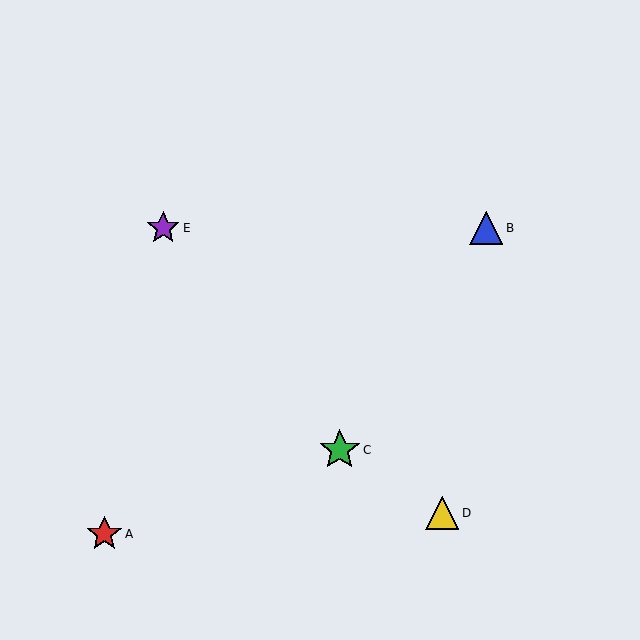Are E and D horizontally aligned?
No, E is at y≈228 and D is at y≈513.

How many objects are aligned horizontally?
2 objects (B, E) are aligned horizontally.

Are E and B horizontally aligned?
Yes, both are at y≈228.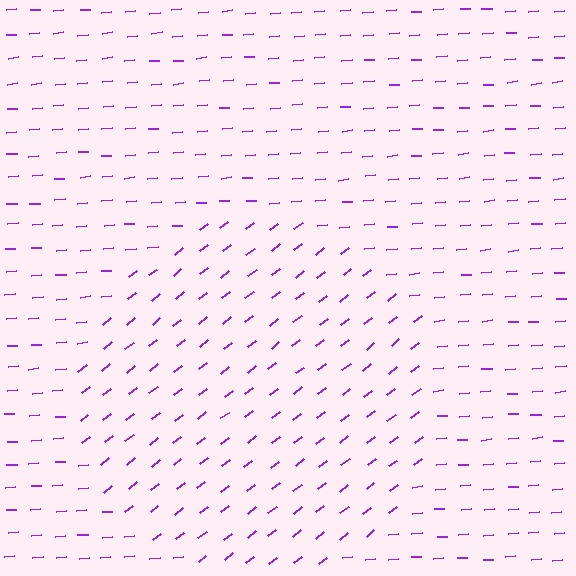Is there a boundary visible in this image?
Yes, there is a texture boundary formed by a change in line orientation.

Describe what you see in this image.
The image is filled with small purple line segments. A circle region in the image has lines oriented differently from the surrounding lines, creating a visible texture boundary.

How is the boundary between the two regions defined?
The boundary is defined purely by a change in line orientation (approximately 33 degrees difference). All lines are the same color and thickness.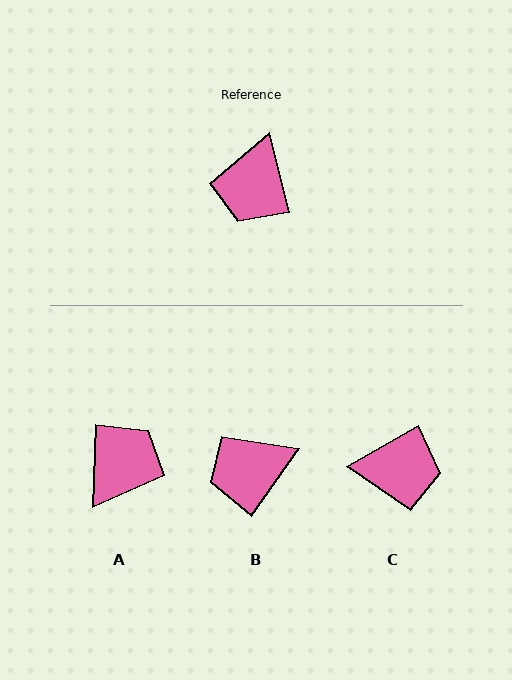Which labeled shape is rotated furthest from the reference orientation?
A, about 164 degrees away.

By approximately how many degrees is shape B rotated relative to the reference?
Approximately 49 degrees clockwise.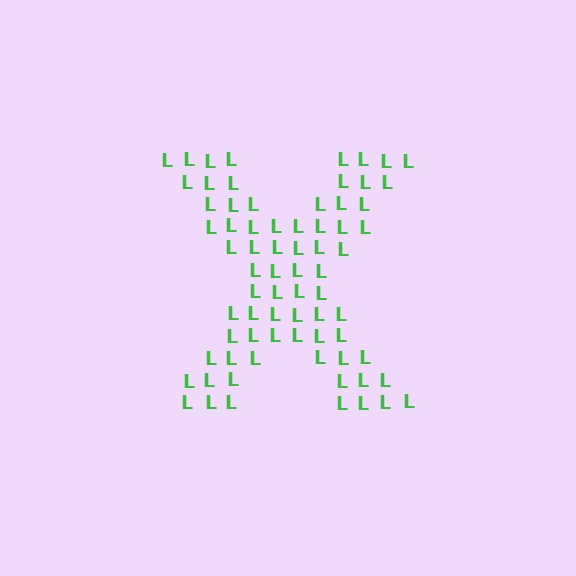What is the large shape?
The large shape is the letter X.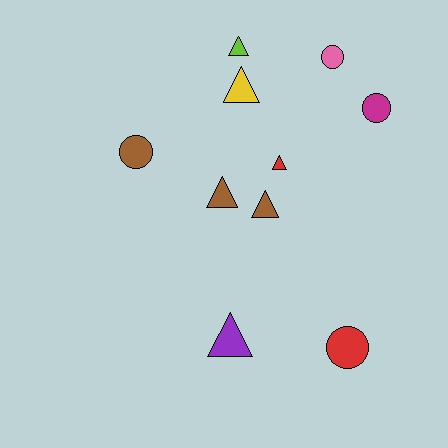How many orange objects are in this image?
There are no orange objects.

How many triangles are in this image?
There are 6 triangles.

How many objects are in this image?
There are 10 objects.